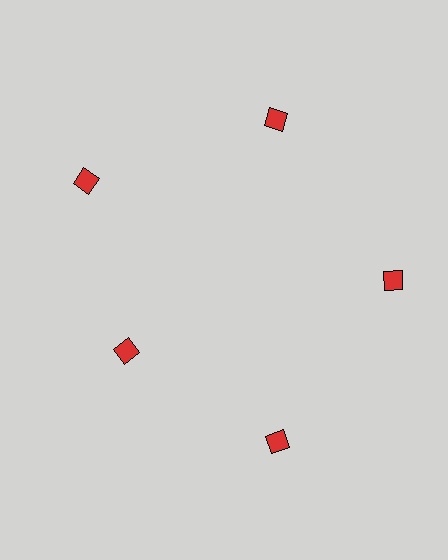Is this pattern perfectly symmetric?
No. The 5 red squares are arranged in a ring, but one element near the 8 o'clock position is pulled inward toward the center, breaking the 5-fold rotational symmetry.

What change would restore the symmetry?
The symmetry would be restored by moving it outward, back onto the ring so that all 5 squares sit at equal angles and equal distance from the center.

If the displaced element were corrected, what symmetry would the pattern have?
It would have 5-fold rotational symmetry — the pattern would map onto itself every 72 degrees.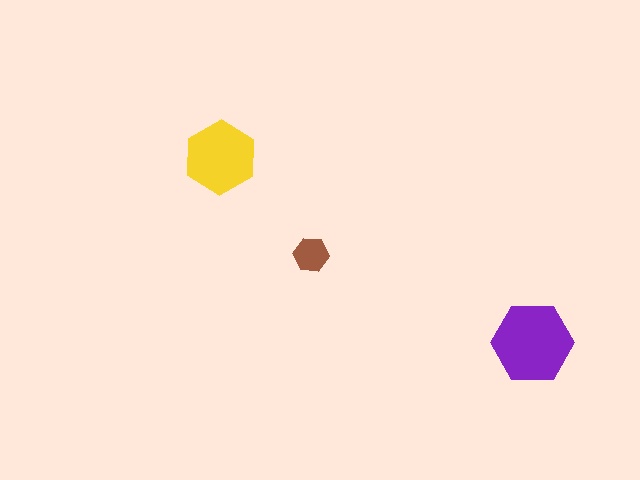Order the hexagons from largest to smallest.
the purple one, the yellow one, the brown one.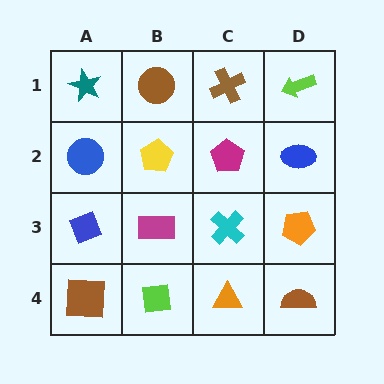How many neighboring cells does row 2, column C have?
4.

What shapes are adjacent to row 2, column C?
A brown cross (row 1, column C), a cyan cross (row 3, column C), a yellow pentagon (row 2, column B), a blue ellipse (row 2, column D).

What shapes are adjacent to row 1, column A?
A blue circle (row 2, column A), a brown circle (row 1, column B).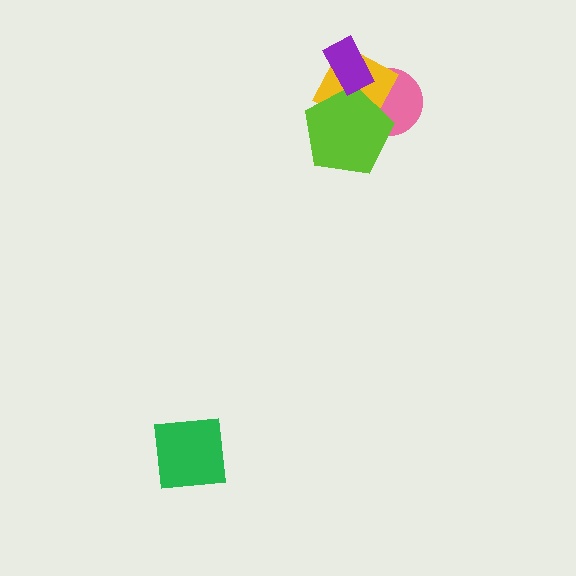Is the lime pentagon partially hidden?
Yes, it is partially covered by another shape.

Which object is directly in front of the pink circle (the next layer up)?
The yellow square is directly in front of the pink circle.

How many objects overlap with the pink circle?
2 objects overlap with the pink circle.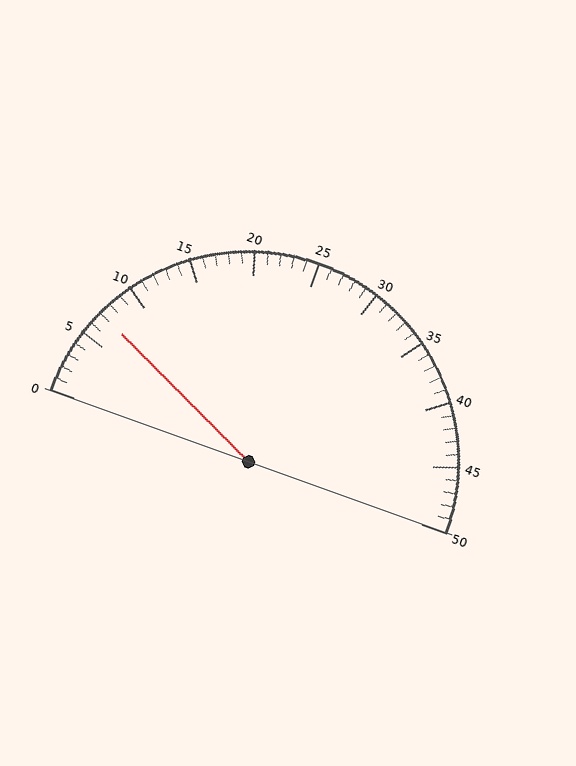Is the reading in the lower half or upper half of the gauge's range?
The reading is in the lower half of the range (0 to 50).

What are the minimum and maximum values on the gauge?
The gauge ranges from 0 to 50.